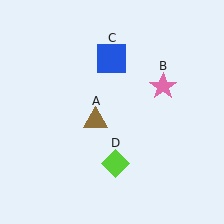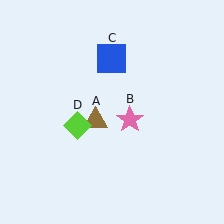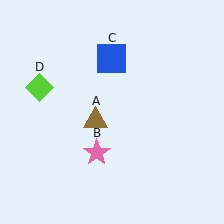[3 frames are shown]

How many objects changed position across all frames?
2 objects changed position: pink star (object B), lime diamond (object D).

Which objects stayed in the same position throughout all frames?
Brown triangle (object A) and blue square (object C) remained stationary.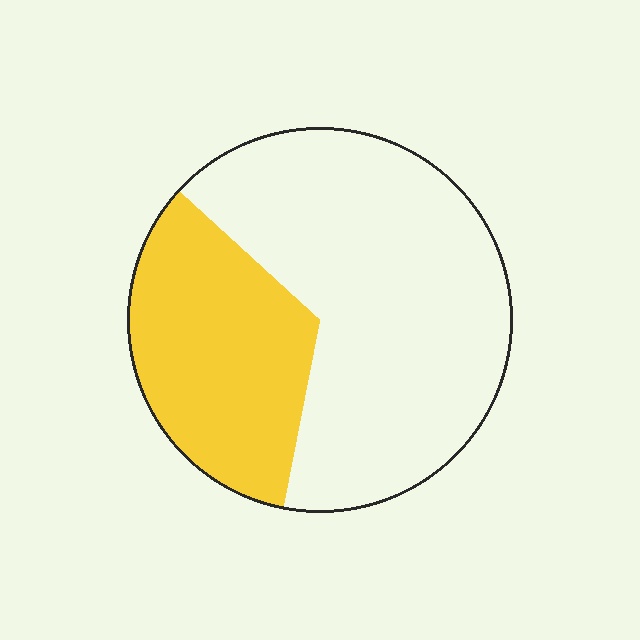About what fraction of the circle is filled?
About one third (1/3).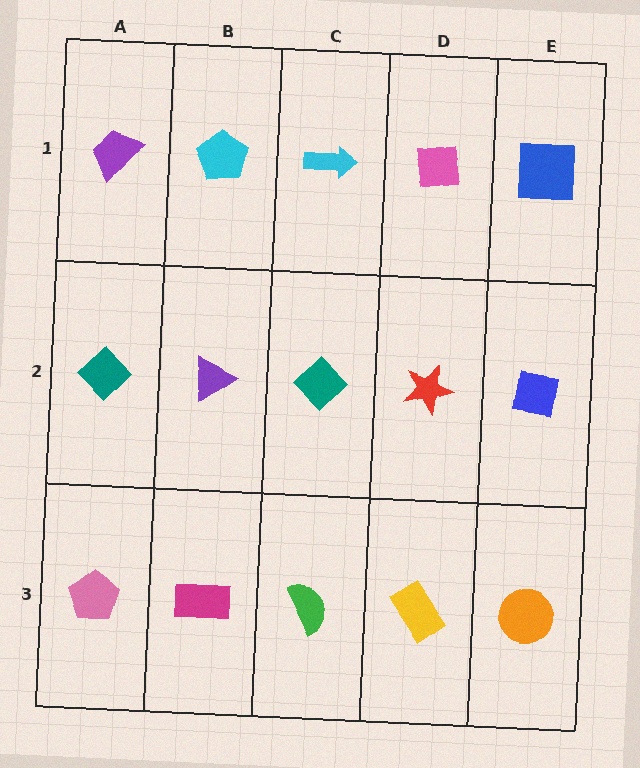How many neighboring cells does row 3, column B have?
3.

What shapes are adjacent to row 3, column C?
A teal diamond (row 2, column C), a magenta rectangle (row 3, column B), a yellow rectangle (row 3, column D).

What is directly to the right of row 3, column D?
An orange circle.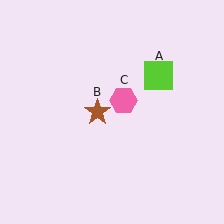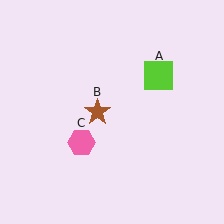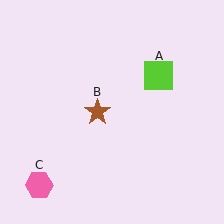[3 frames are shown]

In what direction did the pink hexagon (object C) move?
The pink hexagon (object C) moved down and to the left.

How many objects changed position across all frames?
1 object changed position: pink hexagon (object C).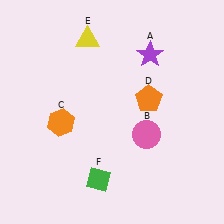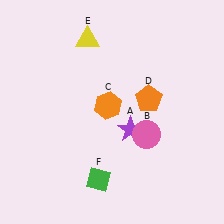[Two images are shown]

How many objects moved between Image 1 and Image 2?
2 objects moved between the two images.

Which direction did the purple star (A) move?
The purple star (A) moved down.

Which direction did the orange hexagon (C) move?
The orange hexagon (C) moved right.